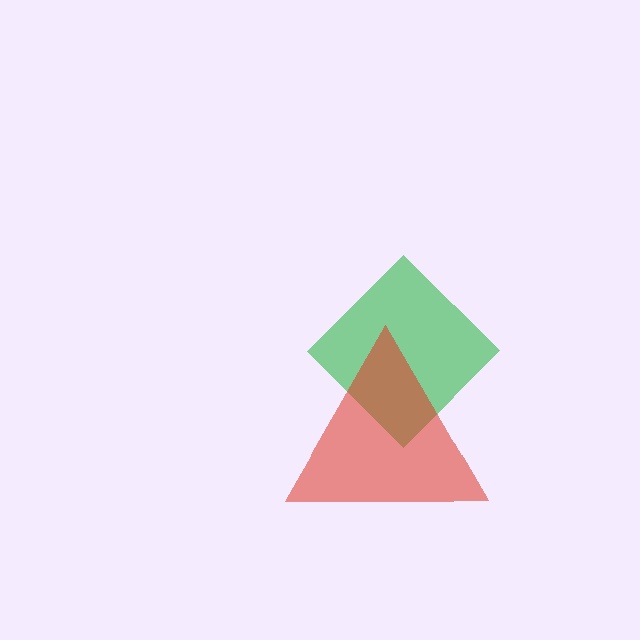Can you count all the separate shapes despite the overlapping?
Yes, there are 2 separate shapes.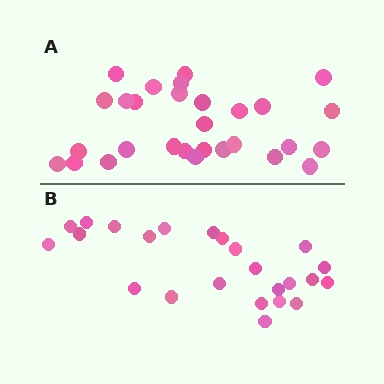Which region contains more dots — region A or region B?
Region A (the top region) has more dots.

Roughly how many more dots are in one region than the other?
Region A has about 5 more dots than region B.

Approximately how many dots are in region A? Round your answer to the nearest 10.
About 30 dots. (The exact count is 29, which rounds to 30.)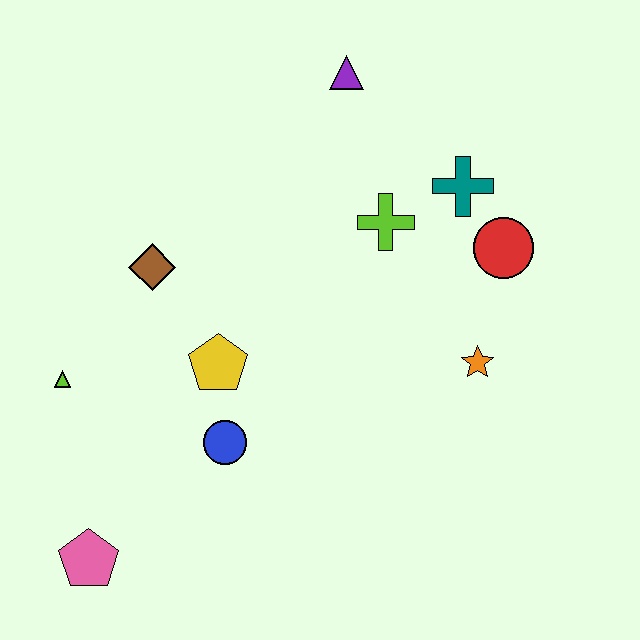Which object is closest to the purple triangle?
The lime cross is closest to the purple triangle.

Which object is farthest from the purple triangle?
The pink pentagon is farthest from the purple triangle.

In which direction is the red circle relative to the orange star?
The red circle is above the orange star.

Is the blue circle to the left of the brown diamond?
No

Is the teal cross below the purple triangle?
Yes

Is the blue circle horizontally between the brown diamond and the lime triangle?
No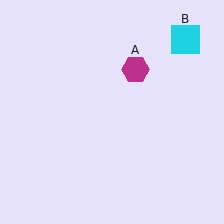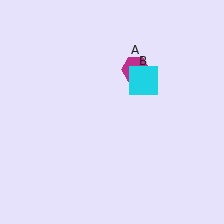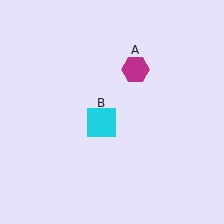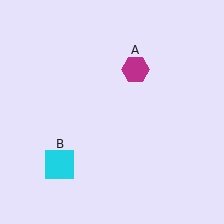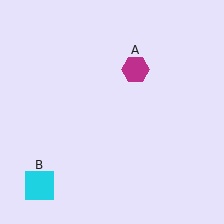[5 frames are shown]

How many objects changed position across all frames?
1 object changed position: cyan square (object B).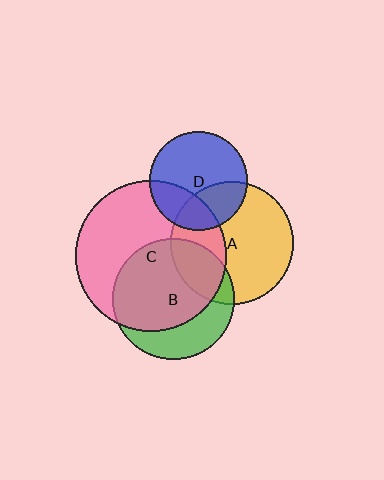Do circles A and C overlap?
Yes.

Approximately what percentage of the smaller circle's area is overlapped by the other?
Approximately 35%.